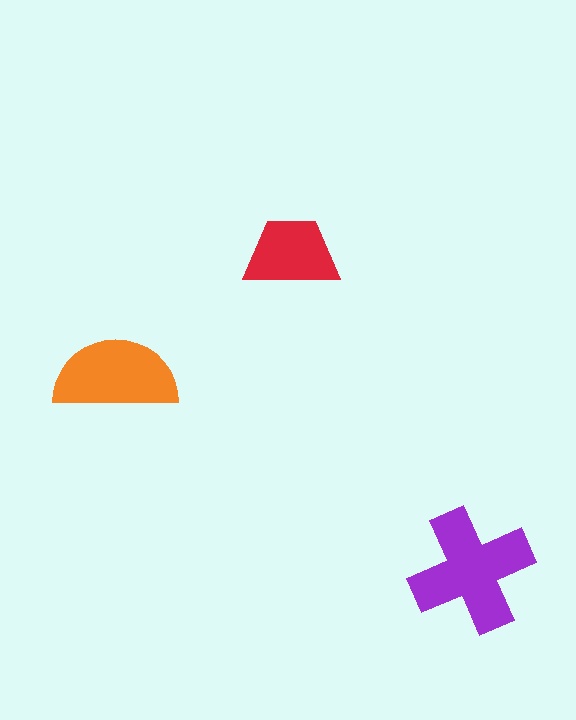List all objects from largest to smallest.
The purple cross, the orange semicircle, the red trapezoid.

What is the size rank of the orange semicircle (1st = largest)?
2nd.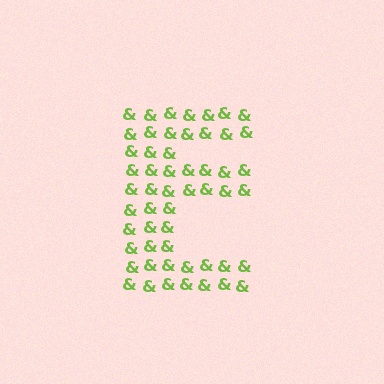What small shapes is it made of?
It is made of small ampersands.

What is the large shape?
The large shape is the letter E.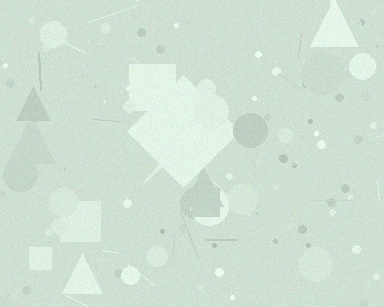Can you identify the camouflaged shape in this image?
The camouflaged shape is a diamond.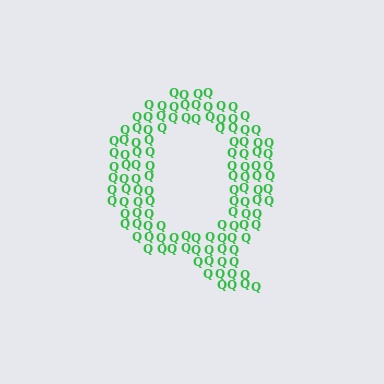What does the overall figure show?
The overall figure shows the letter Q.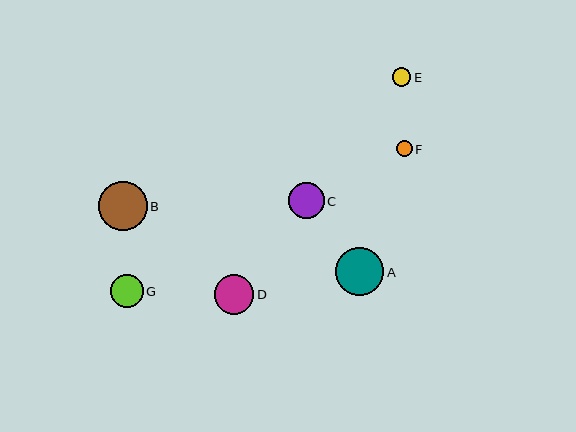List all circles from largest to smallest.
From largest to smallest: B, A, D, C, G, E, F.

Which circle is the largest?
Circle B is the largest with a size of approximately 49 pixels.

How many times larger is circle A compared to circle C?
Circle A is approximately 1.4 times the size of circle C.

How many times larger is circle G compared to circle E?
Circle G is approximately 1.8 times the size of circle E.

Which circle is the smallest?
Circle F is the smallest with a size of approximately 16 pixels.